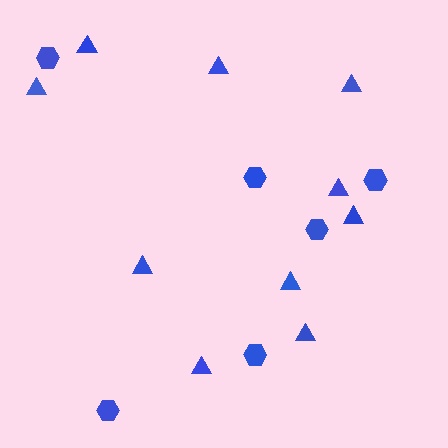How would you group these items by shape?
There are 2 groups: one group of hexagons (6) and one group of triangles (10).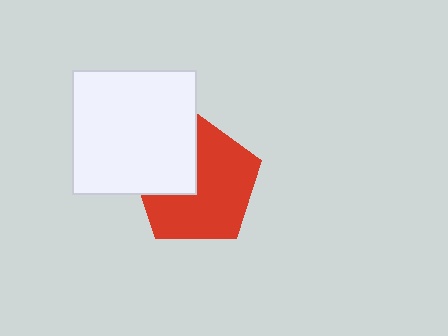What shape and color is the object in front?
The object in front is a white square.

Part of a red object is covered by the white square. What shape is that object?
It is a pentagon.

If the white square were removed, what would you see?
You would see the complete red pentagon.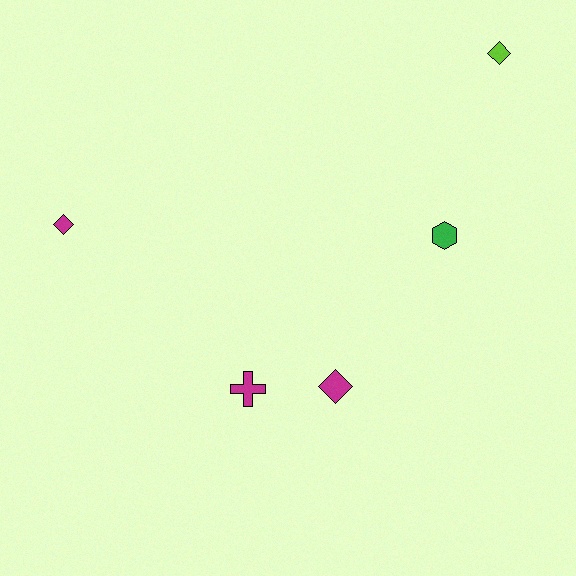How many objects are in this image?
There are 5 objects.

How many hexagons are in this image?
There is 1 hexagon.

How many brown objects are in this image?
There are no brown objects.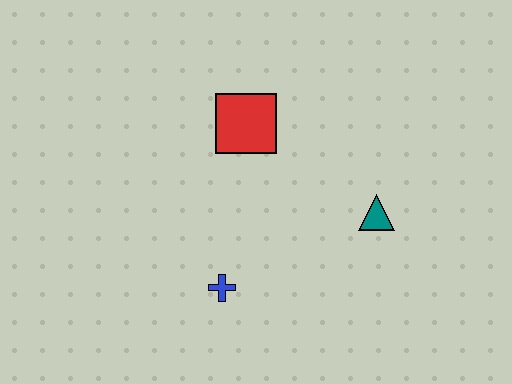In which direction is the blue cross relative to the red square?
The blue cross is below the red square.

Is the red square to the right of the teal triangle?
No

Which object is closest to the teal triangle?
The red square is closest to the teal triangle.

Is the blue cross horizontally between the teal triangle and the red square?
No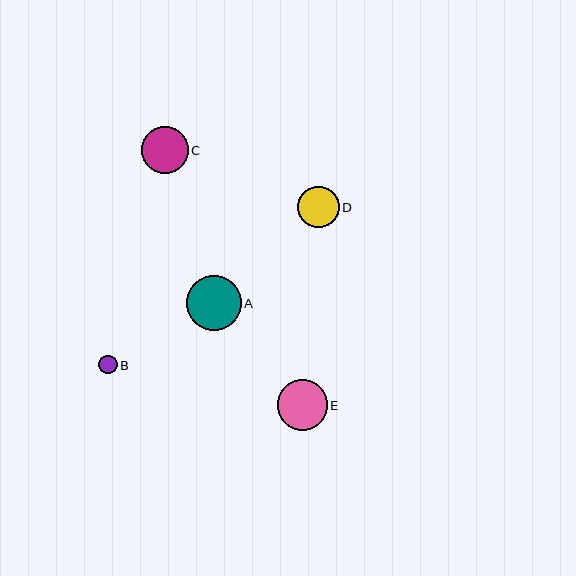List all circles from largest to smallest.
From largest to smallest: A, E, C, D, B.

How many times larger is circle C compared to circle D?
Circle C is approximately 1.1 times the size of circle D.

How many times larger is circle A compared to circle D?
Circle A is approximately 1.3 times the size of circle D.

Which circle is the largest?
Circle A is the largest with a size of approximately 55 pixels.